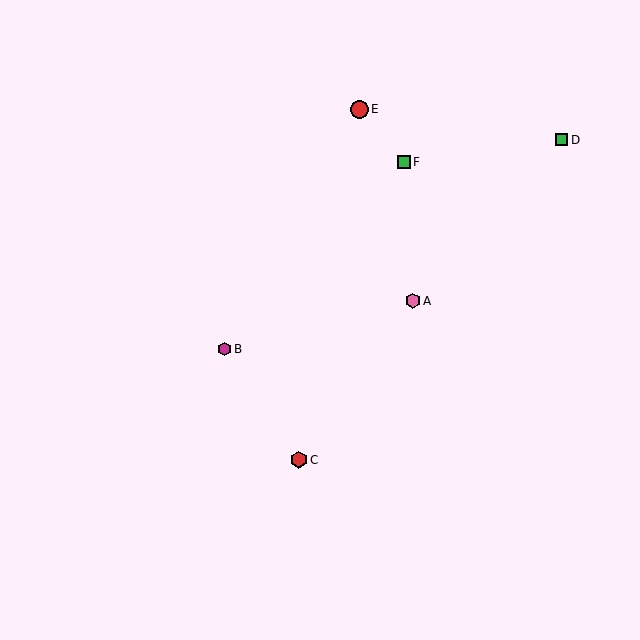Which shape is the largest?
The red circle (labeled E) is the largest.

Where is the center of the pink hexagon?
The center of the pink hexagon is at (413, 301).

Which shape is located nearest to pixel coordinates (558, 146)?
The green square (labeled D) at (561, 140) is nearest to that location.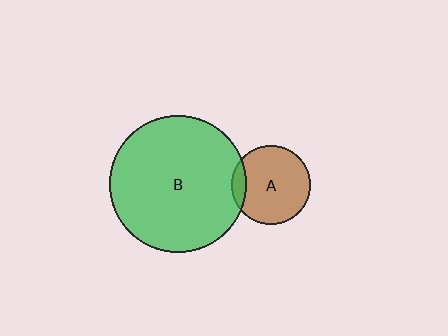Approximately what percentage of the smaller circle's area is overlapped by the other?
Approximately 10%.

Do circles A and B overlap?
Yes.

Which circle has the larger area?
Circle B (green).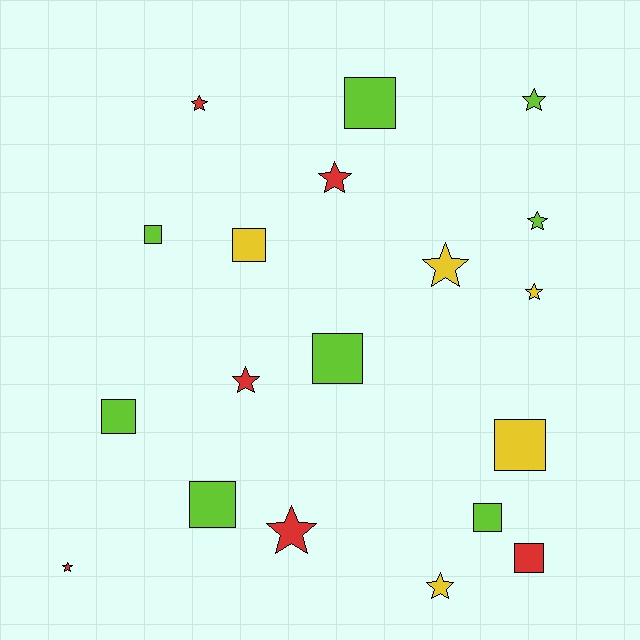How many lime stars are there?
There are 2 lime stars.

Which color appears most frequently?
Lime, with 8 objects.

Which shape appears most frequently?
Star, with 10 objects.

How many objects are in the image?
There are 19 objects.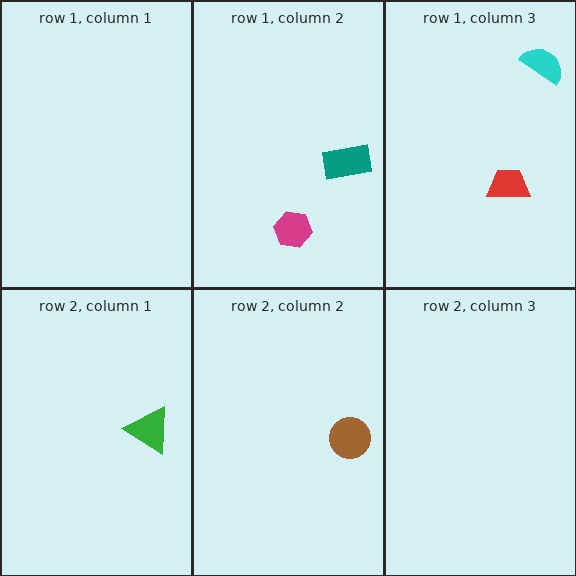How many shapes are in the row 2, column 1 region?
1.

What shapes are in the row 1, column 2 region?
The magenta hexagon, the teal rectangle.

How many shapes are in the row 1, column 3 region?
2.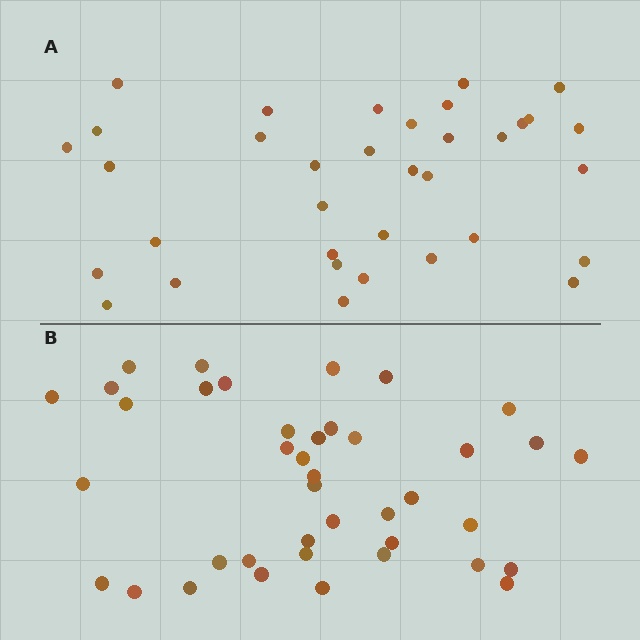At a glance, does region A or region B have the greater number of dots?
Region B (the bottom region) has more dots.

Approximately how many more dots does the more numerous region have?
Region B has about 5 more dots than region A.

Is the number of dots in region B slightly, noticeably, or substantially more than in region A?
Region B has only slightly more — the two regions are fairly close. The ratio is roughly 1.1 to 1.